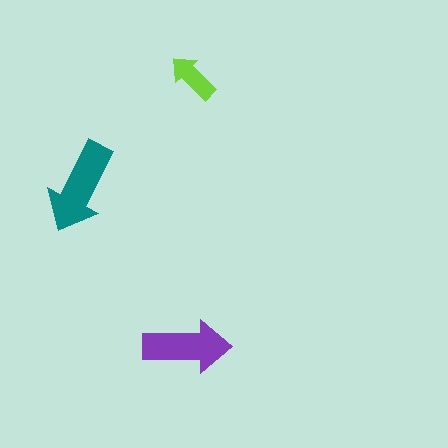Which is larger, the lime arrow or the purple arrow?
The purple one.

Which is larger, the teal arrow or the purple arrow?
The teal one.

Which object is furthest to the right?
The lime arrow is rightmost.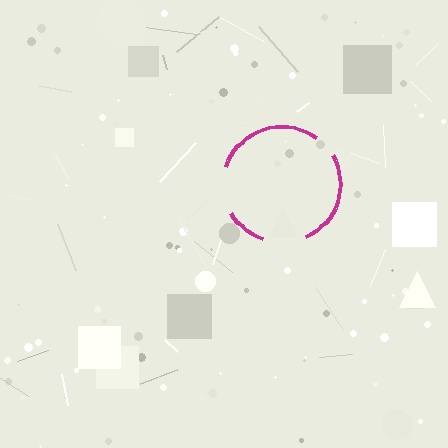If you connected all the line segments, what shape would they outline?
They would outline a circle.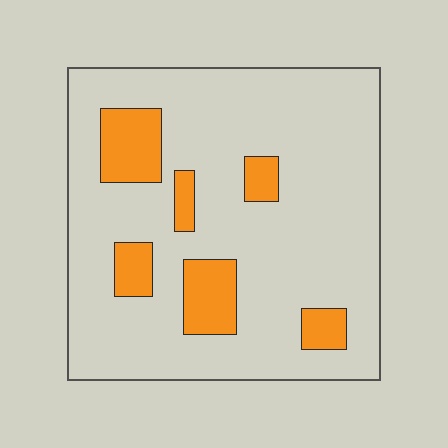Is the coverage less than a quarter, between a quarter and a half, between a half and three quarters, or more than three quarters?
Less than a quarter.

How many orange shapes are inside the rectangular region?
6.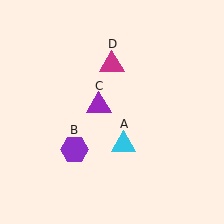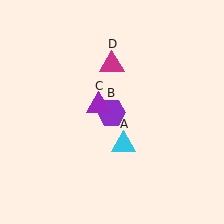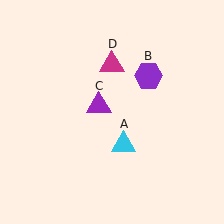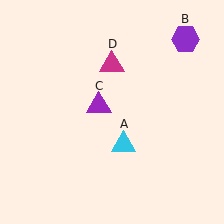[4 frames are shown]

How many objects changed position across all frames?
1 object changed position: purple hexagon (object B).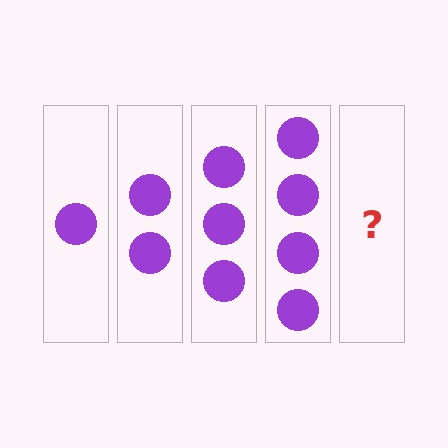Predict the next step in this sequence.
The next step is 5 circles.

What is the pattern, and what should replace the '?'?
The pattern is that each step adds one more circle. The '?' should be 5 circles.